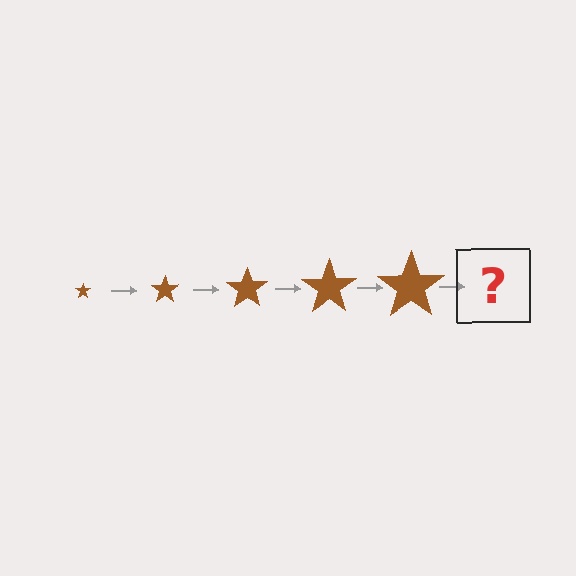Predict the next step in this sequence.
The next step is a brown star, larger than the previous one.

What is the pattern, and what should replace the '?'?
The pattern is that the star gets progressively larger each step. The '?' should be a brown star, larger than the previous one.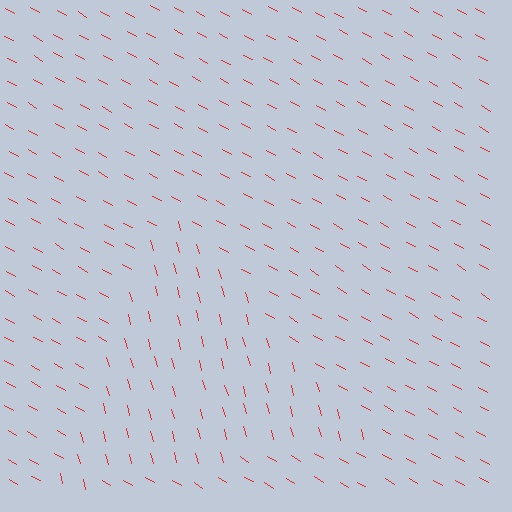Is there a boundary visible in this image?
Yes, there is a texture boundary formed by a change in line orientation.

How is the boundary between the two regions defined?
The boundary is defined purely by a change in line orientation (approximately 45 degrees difference). All lines are the same color and thickness.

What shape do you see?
I see a triangle.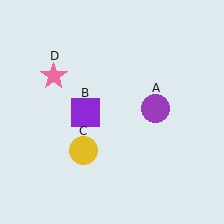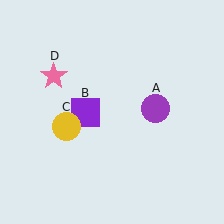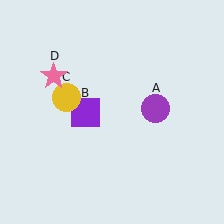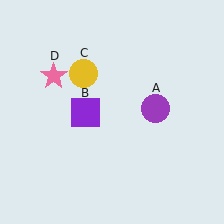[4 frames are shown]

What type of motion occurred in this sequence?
The yellow circle (object C) rotated clockwise around the center of the scene.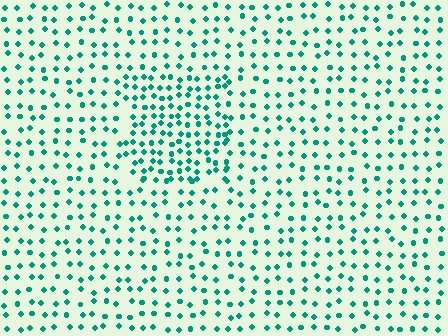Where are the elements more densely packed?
The elements are more densely packed inside the rectangle boundary.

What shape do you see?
I see a rectangle.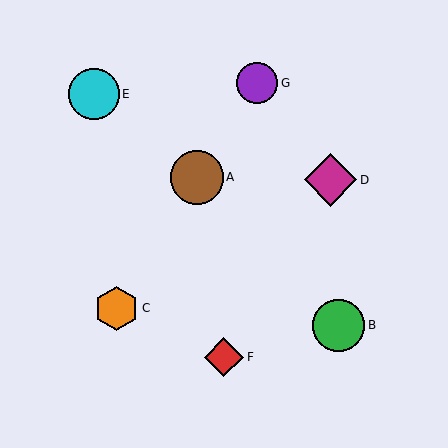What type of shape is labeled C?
Shape C is an orange hexagon.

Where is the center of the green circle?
The center of the green circle is at (339, 325).